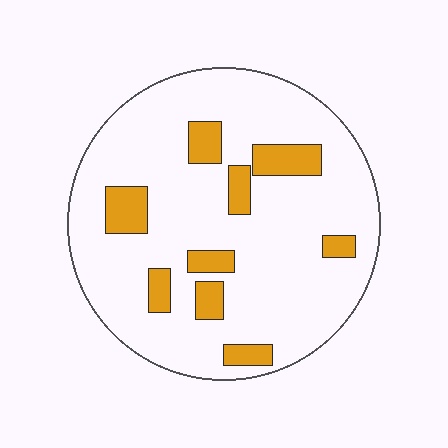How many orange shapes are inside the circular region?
9.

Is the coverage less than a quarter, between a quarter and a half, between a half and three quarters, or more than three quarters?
Less than a quarter.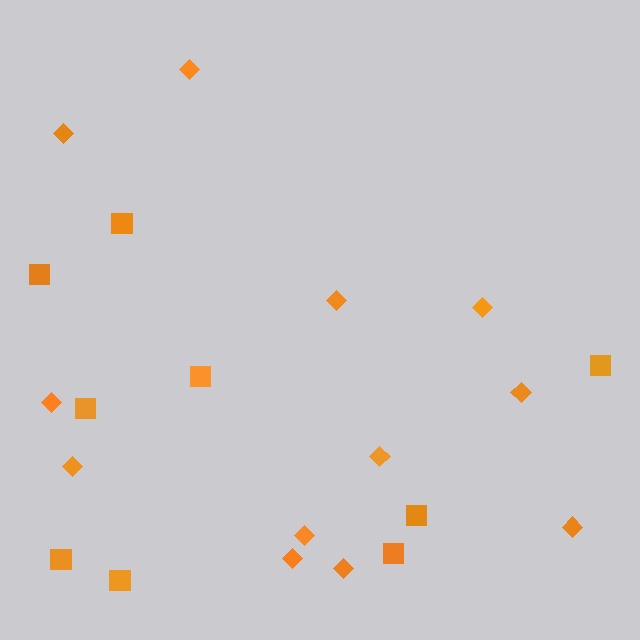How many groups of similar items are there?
There are 2 groups: one group of squares (9) and one group of diamonds (12).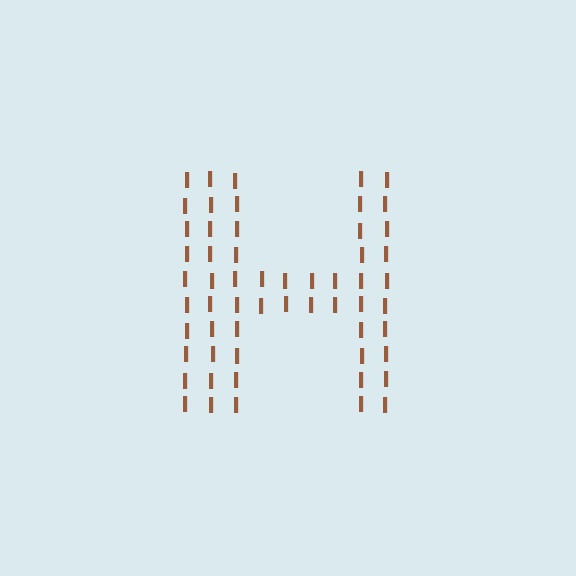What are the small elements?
The small elements are letter I's.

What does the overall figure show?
The overall figure shows the letter H.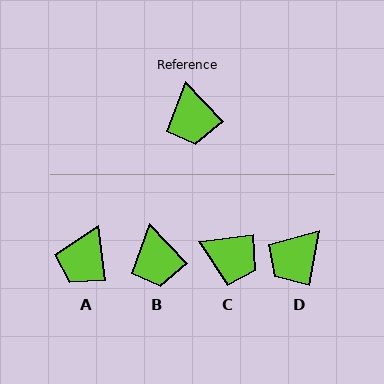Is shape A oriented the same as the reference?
No, it is off by about 36 degrees.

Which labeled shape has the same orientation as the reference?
B.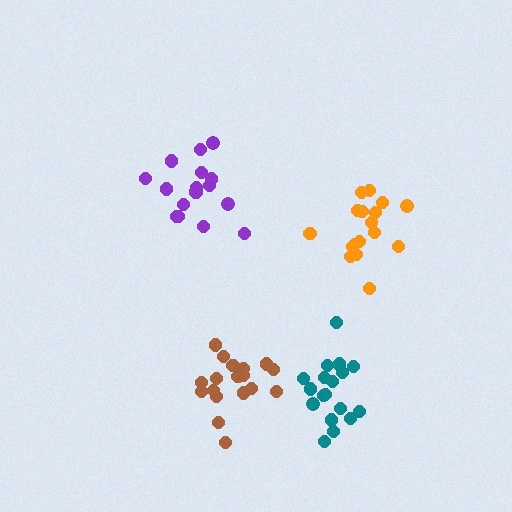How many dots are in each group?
Group 1: 18 dots, Group 2: 19 dots, Group 3: 17 dots, Group 4: 18 dots (72 total).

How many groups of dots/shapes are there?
There are 4 groups.